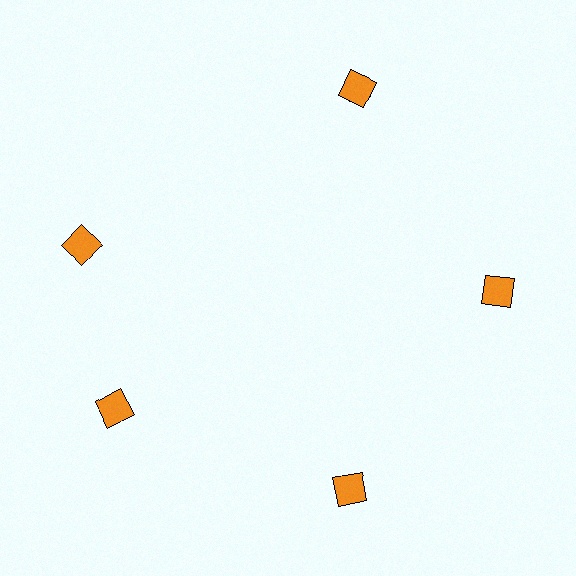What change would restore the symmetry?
The symmetry would be restored by rotating it back into even spacing with its neighbors so that all 5 diamonds sit at equal angles and equal distance from the center.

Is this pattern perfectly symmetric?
No. The 5 orange diamonds are arranged in a ring, but one element near the 10 o'clock position is rotated out of alignment along the ring, breaking the 5-fold rotational symmetry.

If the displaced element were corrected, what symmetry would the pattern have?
It would have 5-fold rotational symmetry — the pattern would map onto itself every 72 degrees.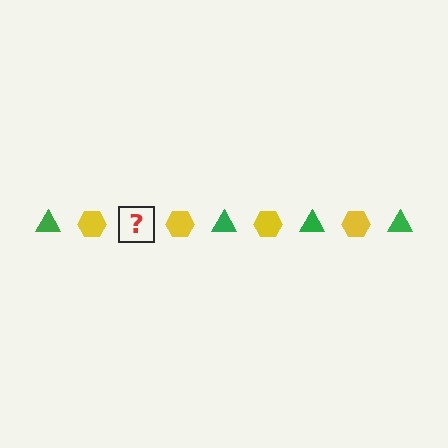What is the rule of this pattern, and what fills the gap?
The rule is that the pattern alternates between green triangle and yellow hexagon. The gap should be filled with a green triangle.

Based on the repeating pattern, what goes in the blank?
The blank should be a green triangle.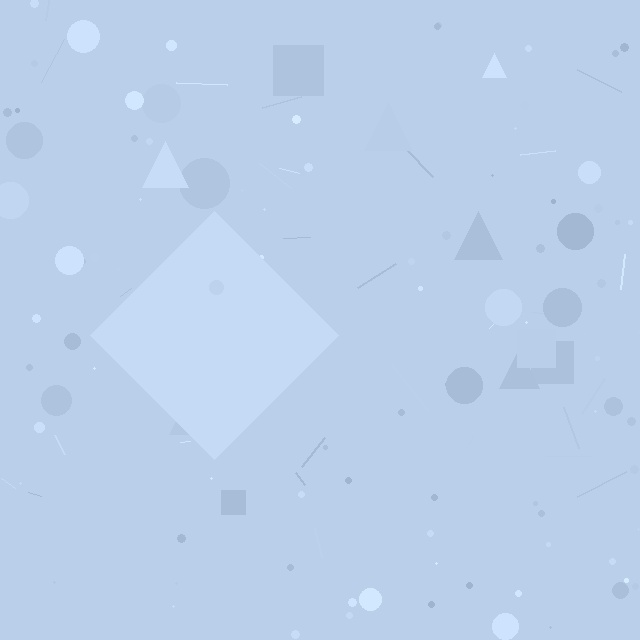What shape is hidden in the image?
A diamond is hidden in the image.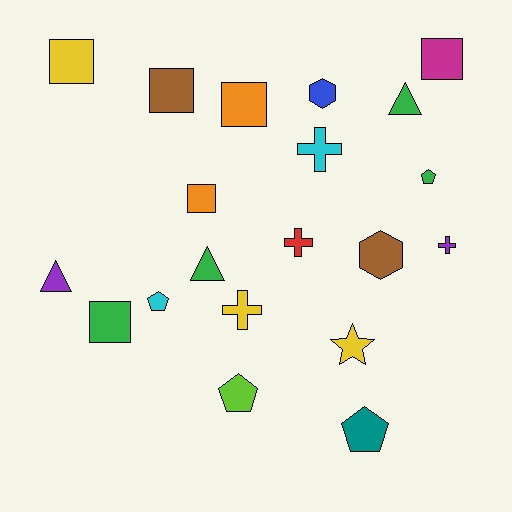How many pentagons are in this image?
There are 4 pentagons.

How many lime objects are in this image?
There is 1 lime object.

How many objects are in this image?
There are 20 objects.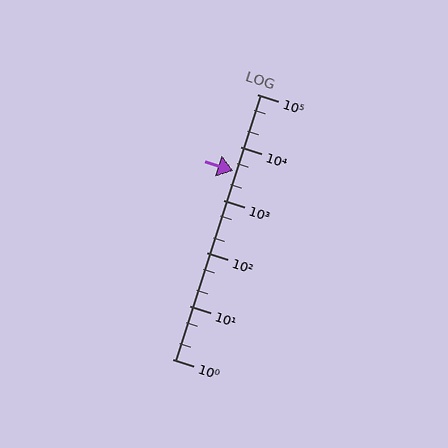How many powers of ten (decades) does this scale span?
The scale spans 5 decades, from 1 to 100000.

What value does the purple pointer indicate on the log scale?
The pointer indicates approximately 3500.